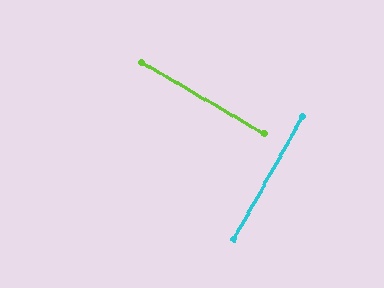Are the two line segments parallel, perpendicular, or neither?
Perpendicular — they meet at approximately 89°.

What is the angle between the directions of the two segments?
Approximately 89 degrees.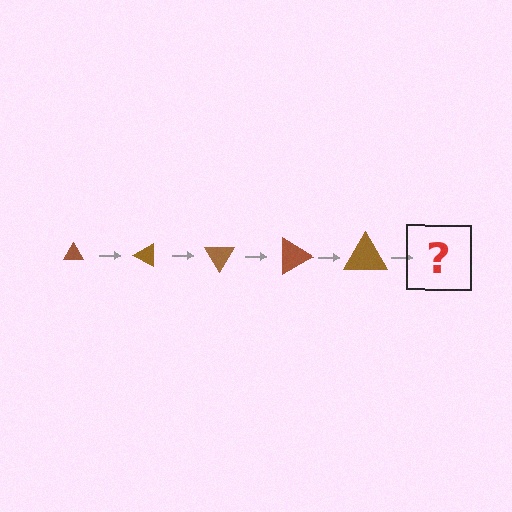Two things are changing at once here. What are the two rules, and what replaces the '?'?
The two rules are that the triangle grows larger each step and it rotates 30 degrees each step. The '?' should be a triangle, larger than the previous one and rotated 150 degrees from the start.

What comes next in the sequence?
The next element should be a triangle, larger than the previous one and rotated 150 degrees from the start.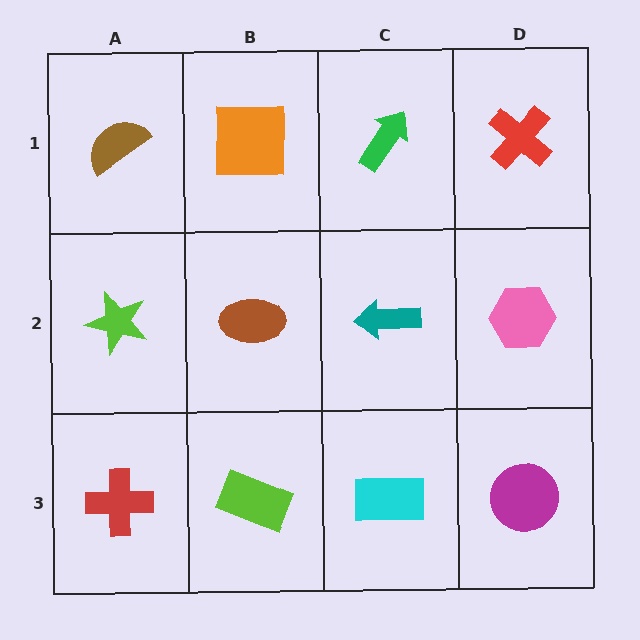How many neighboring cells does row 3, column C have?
3.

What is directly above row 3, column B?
A brown ellipse.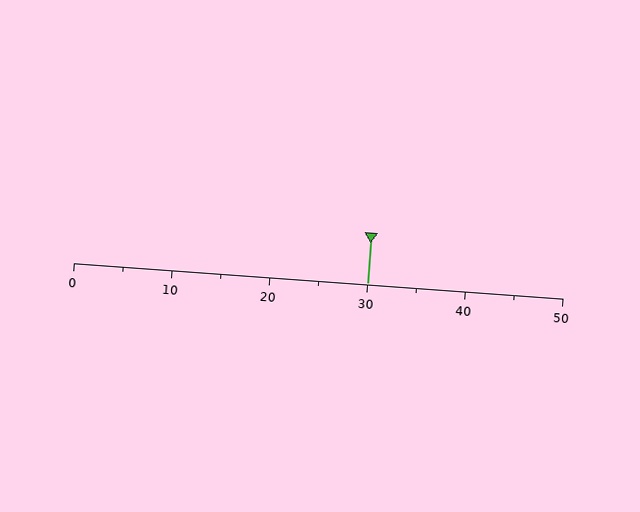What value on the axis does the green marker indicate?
The marker indicates approximately 30.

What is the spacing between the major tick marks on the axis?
The major ticks are spaced 10 apart.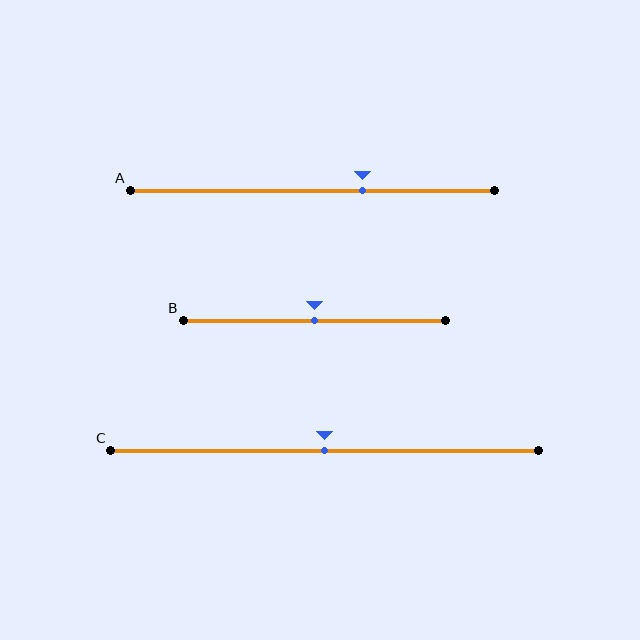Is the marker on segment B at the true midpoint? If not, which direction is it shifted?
Yes, the marker on segment B is at the true midpoint.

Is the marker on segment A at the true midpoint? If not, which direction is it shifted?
No, the marker on segment A is shifted to the right by about 14% of the segment length.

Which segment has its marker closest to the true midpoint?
Segment B has its marker closest to the true midpoint.